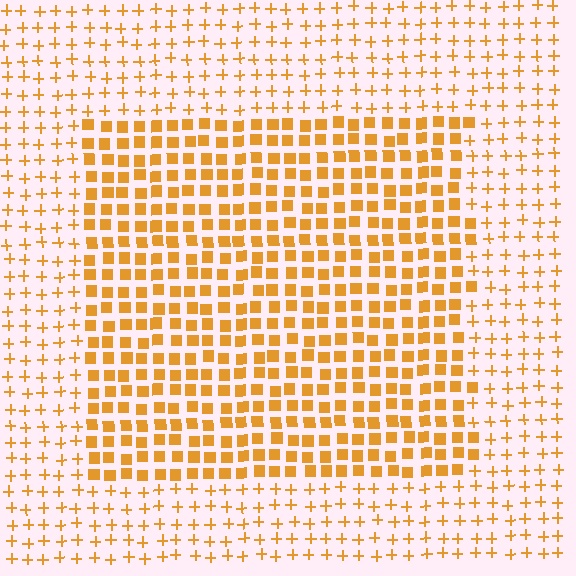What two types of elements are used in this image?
The image uses squares inside the rectangle region and plus signs outside it.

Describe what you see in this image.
The image is filled with small orange elements arranged in a uniform grid. A rectangle-shaped region contains squares, while the surrounding area contains plus signs. The boundary is defined purely by the change in element shape.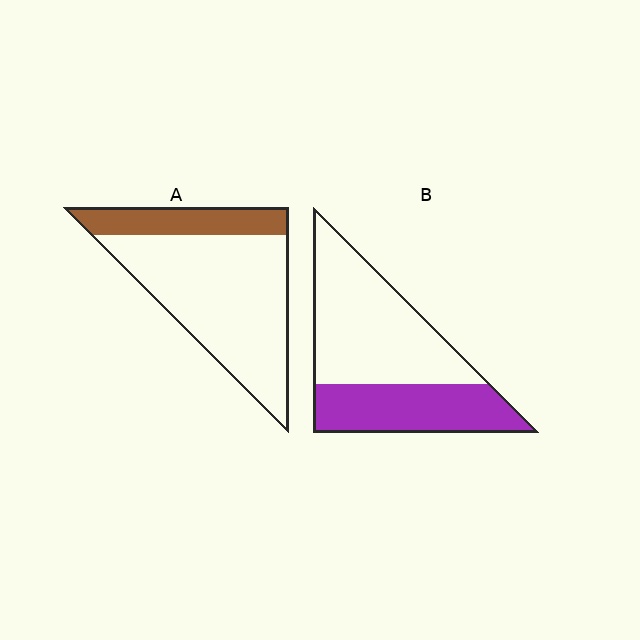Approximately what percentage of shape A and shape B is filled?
A is approximately 25% and B is approximately 40%.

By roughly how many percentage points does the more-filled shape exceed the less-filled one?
By roughly 15 percentage points (B over A).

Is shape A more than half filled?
No.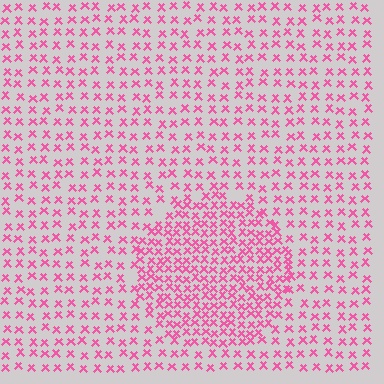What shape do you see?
I see a circle.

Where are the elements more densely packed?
The elements are more densely packed inside the circle boundary.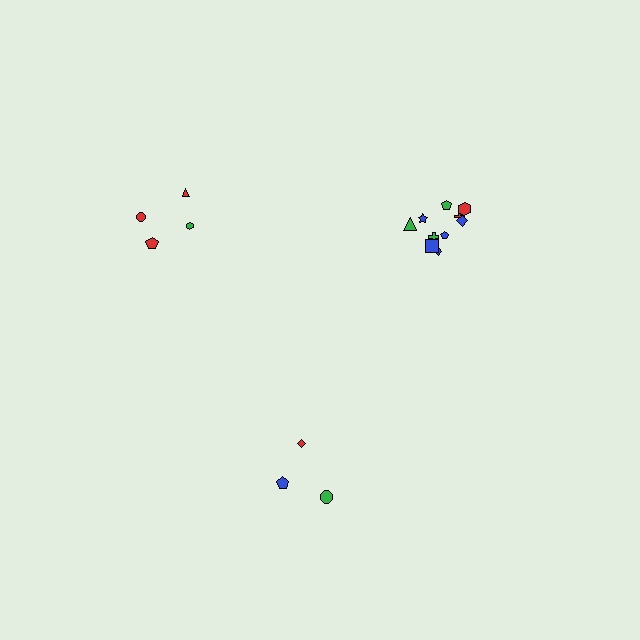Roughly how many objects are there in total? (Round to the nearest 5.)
Roughly 15 objects in total.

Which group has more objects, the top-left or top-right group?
The top-right group.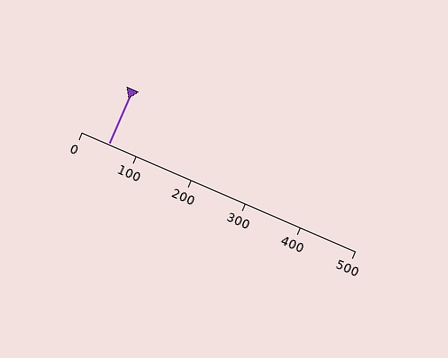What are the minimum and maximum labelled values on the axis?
The axis runs from 0 to 500.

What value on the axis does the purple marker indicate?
The marker indicates approximately 50.